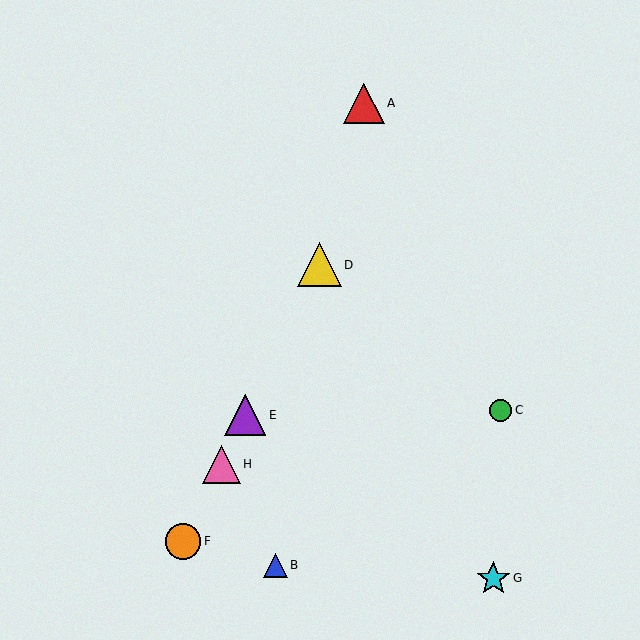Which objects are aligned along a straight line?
Objects D, E, F, H are aligned along a straight line.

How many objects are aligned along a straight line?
4 objects (D, E, F, H) are aligned along a straight line.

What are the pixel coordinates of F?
Object F is at (183, 541).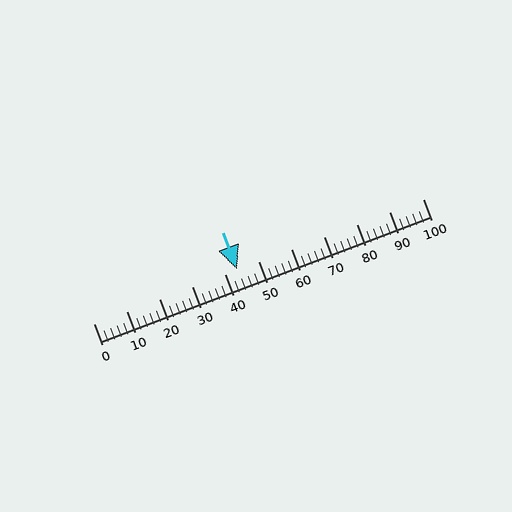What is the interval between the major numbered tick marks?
The major tick marks are spaced 10 units apart.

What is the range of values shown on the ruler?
The ruler shows values from 0 to 100.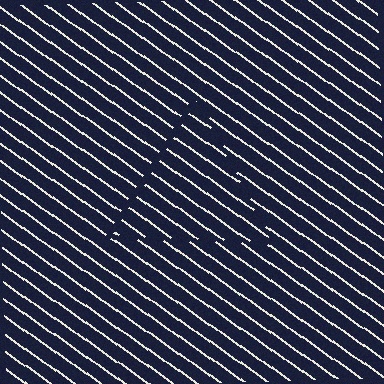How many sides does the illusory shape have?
3 sides — the line-ends trace a triangle.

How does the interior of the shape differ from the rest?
The interior of the shape contains the same grating, shifted by half a period — the contour is defined by the phase discontinuity where line-ends from the inner and outer gratings abut.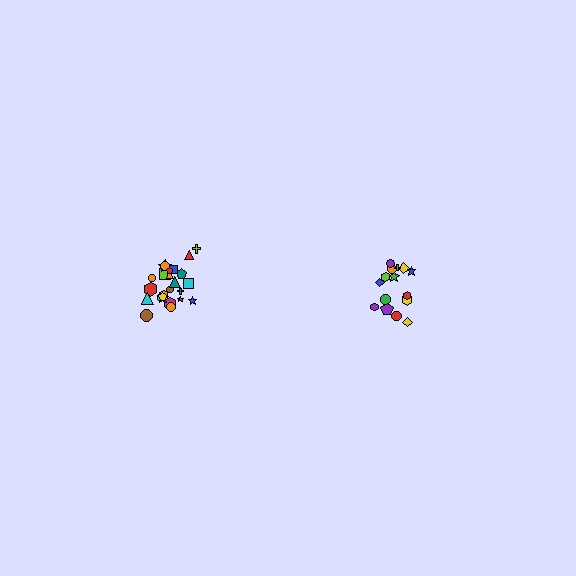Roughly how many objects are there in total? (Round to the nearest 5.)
Roughly 40 objects in total.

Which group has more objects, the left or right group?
The left group.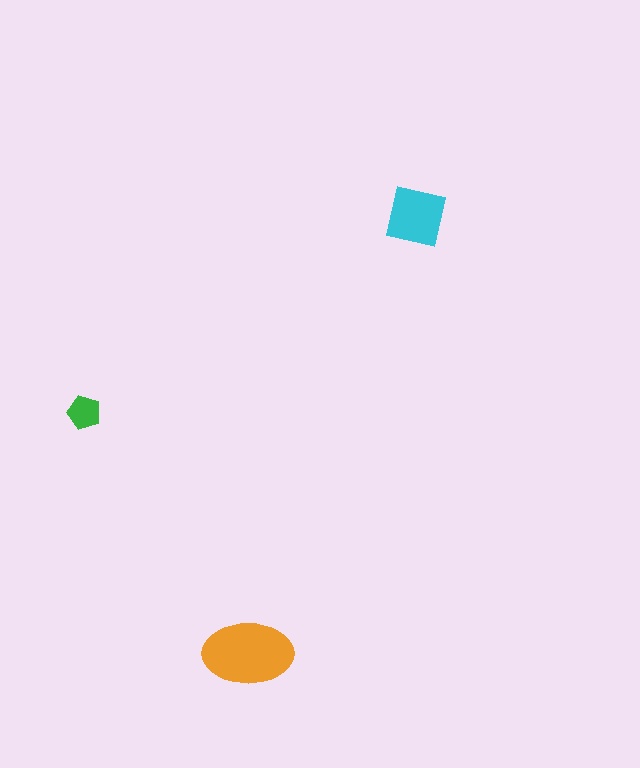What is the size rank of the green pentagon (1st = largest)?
3rd.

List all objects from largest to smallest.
The orange ellipse, the cyan square, the green pentagon.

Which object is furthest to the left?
The green pentagon is leftmost.